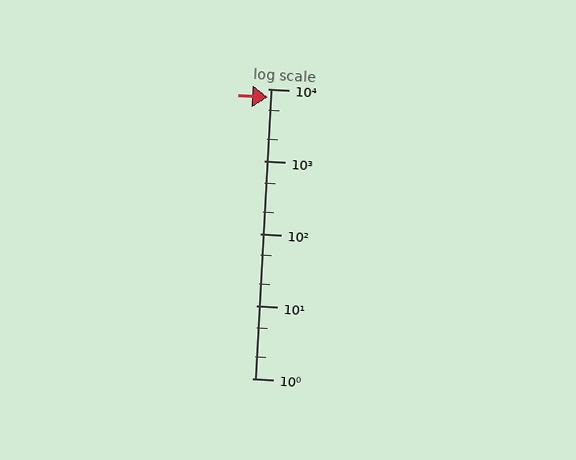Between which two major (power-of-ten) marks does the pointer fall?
The pointer is between 1000 and 10000.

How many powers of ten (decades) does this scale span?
The scale spans 4 decades, from 1 to 10000.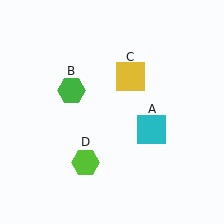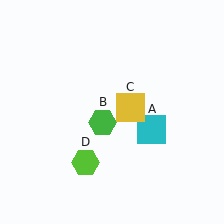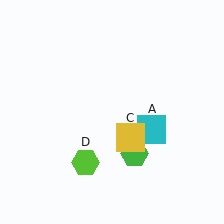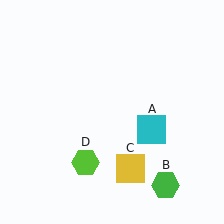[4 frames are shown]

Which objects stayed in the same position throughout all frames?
Cyan square (object A) and lime hexagon (object D) remained stationary.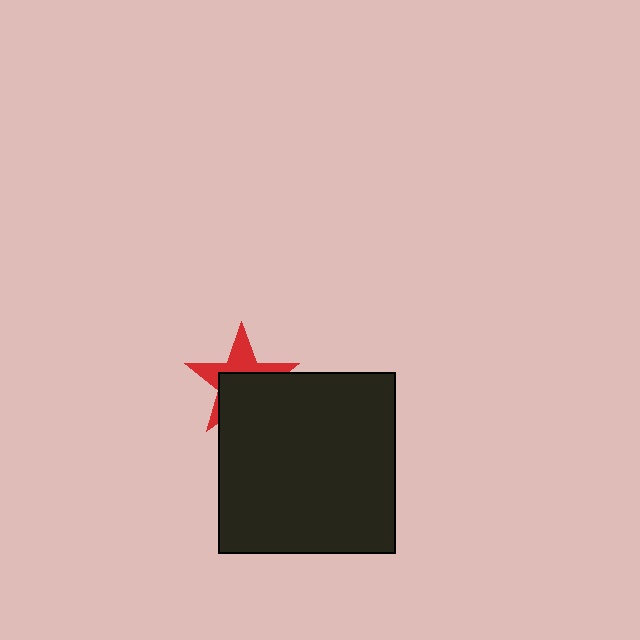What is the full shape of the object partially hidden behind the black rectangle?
The partially hidden object is a red star.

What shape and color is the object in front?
The object in front is a black rectangle.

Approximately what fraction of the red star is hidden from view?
Roughly 57% of the red star is hidden behind the black rectangle.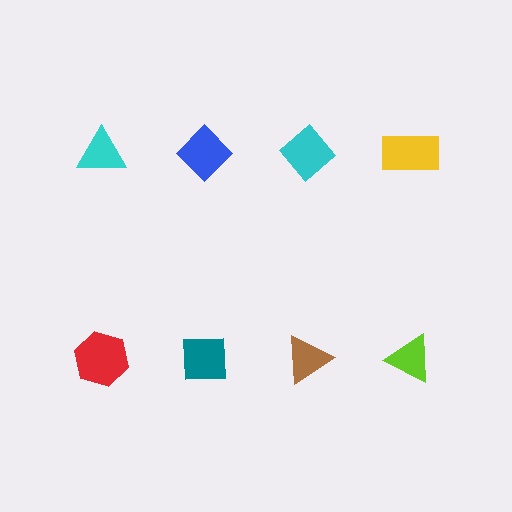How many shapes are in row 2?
4 shapes.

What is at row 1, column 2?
A blue diamond.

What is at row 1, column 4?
A yellow rectangle.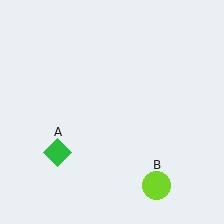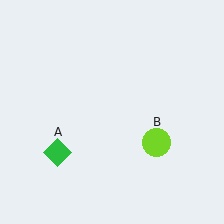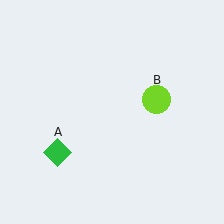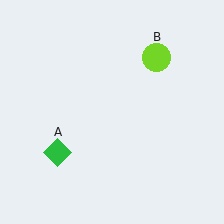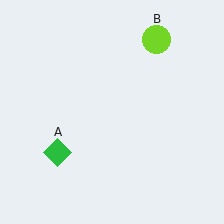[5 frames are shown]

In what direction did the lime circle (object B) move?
The lime circle (object B) moved up.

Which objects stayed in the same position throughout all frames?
Green diamond (object A) remained stationary.